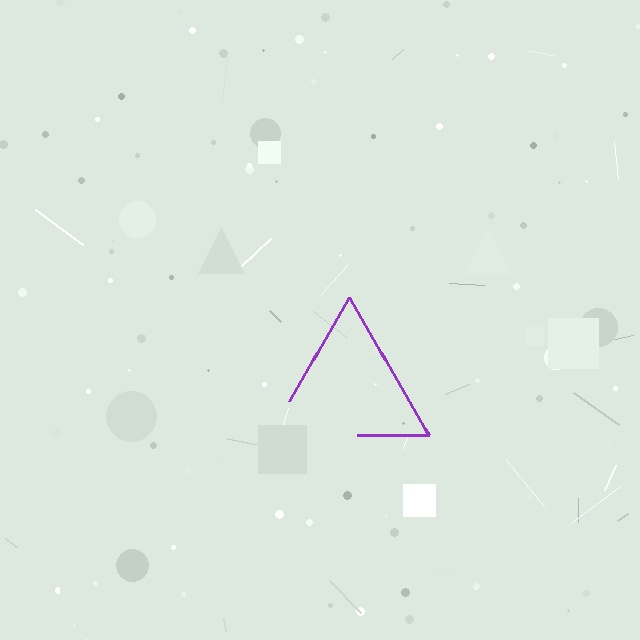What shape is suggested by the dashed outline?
The dashed outline suggests a triangle.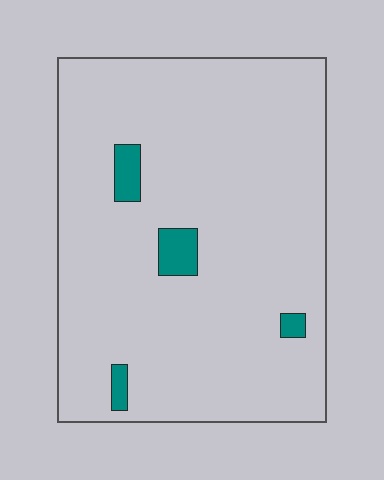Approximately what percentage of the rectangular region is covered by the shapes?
Approximately 5%.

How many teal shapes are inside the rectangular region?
4.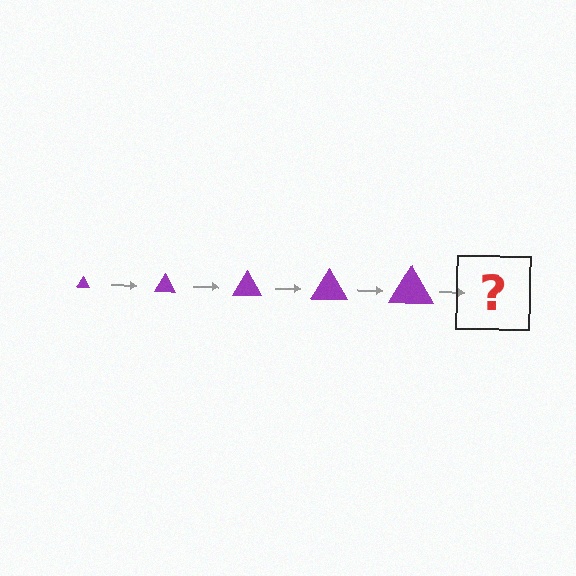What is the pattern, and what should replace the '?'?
The pattern is that the triangle gets progressively larger each step. The '?' should be a purple triangle, larger than the previous one.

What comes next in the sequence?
The next element should be a purple triangle, larger than the previous one.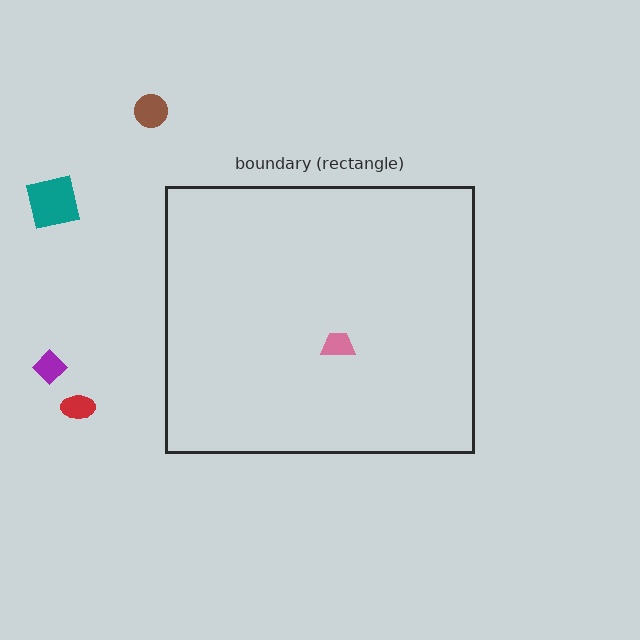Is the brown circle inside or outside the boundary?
Outside.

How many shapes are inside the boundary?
1 inside, 4 outside.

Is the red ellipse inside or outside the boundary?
Outside.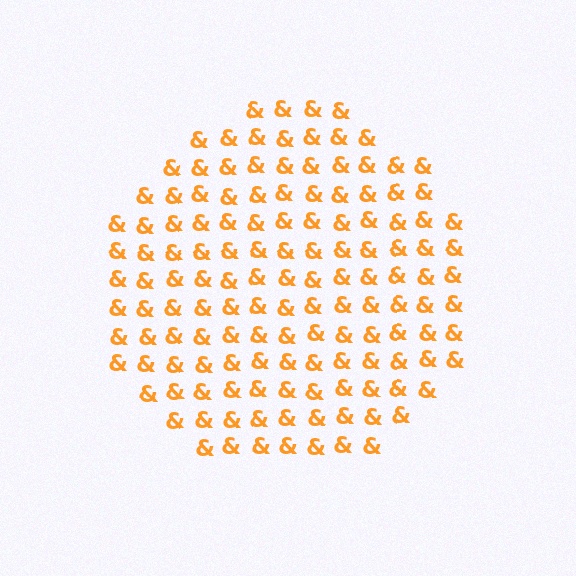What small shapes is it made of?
It is made of small ampersands.